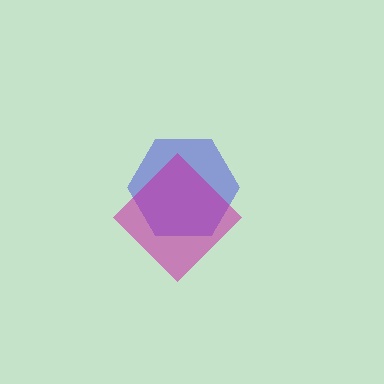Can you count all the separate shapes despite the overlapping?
Yes, there are 2 separate shapes.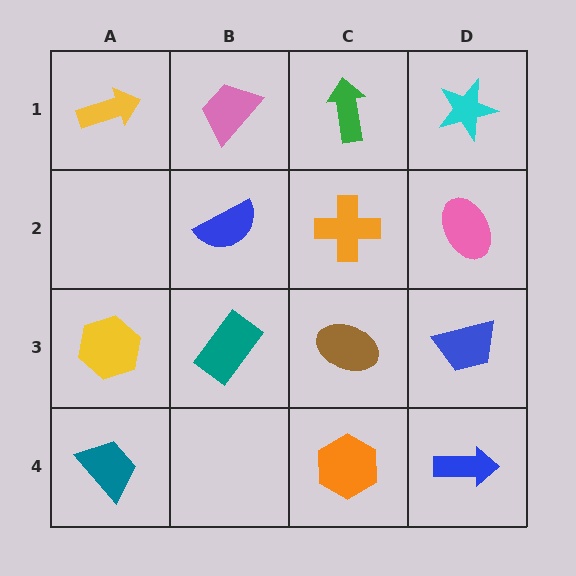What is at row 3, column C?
A brown ellipse.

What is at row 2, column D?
A pink ellipse.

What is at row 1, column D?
A cyan star.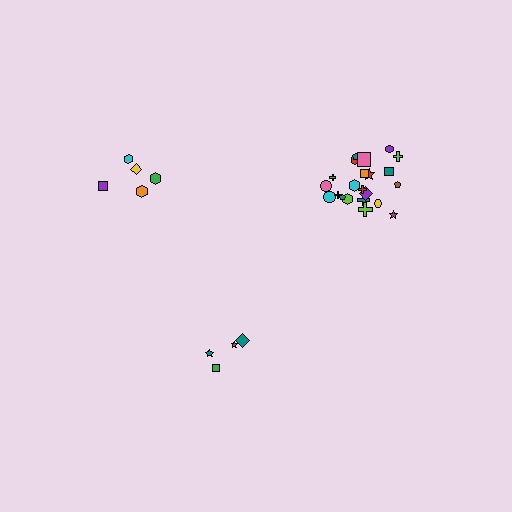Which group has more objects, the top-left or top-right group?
The top-right group.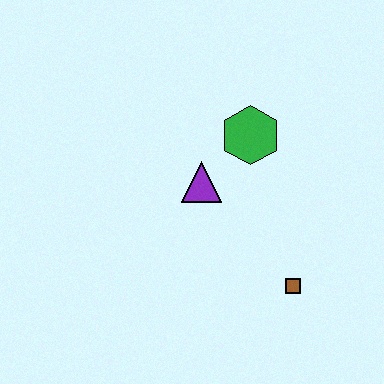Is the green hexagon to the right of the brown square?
No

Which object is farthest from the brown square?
The green hexagon is farthest from the brown square.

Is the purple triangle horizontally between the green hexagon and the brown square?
No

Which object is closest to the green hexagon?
The purple triangle is closest to the green hexagon.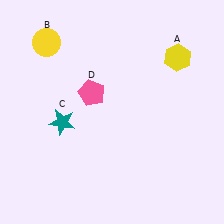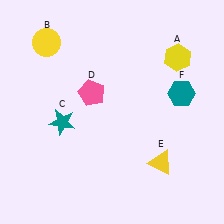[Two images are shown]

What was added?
A yellow triangle (E), a teal hexagon (F) were added in Image 2.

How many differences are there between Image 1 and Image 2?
There are 2 differences between the two images.